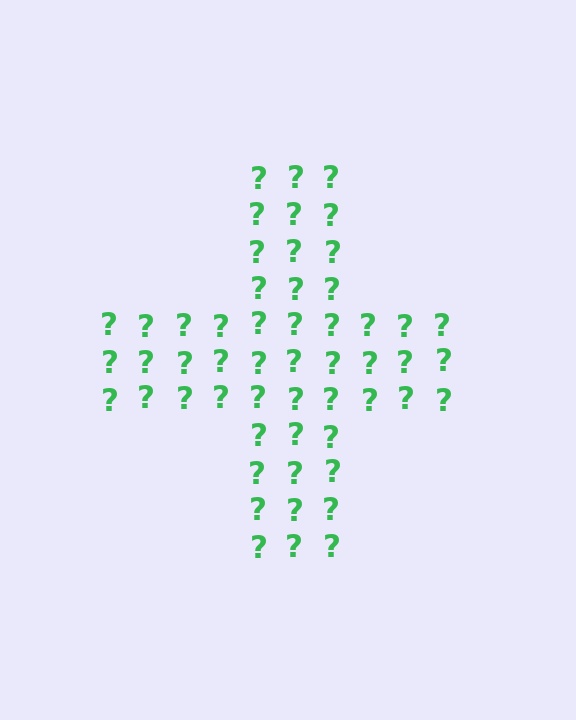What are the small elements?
The small elements are question marks.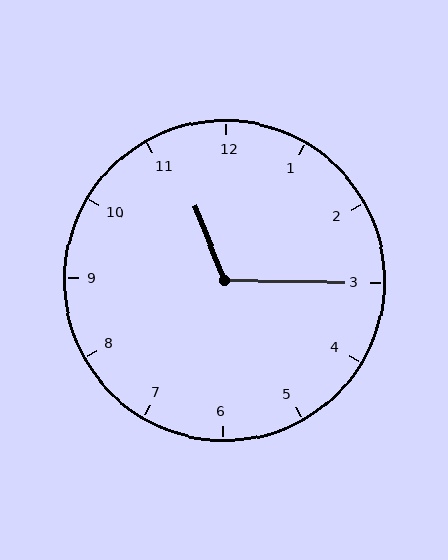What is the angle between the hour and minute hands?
Approximately 112 degrees.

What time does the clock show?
11:15.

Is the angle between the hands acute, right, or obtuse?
It is obtuse.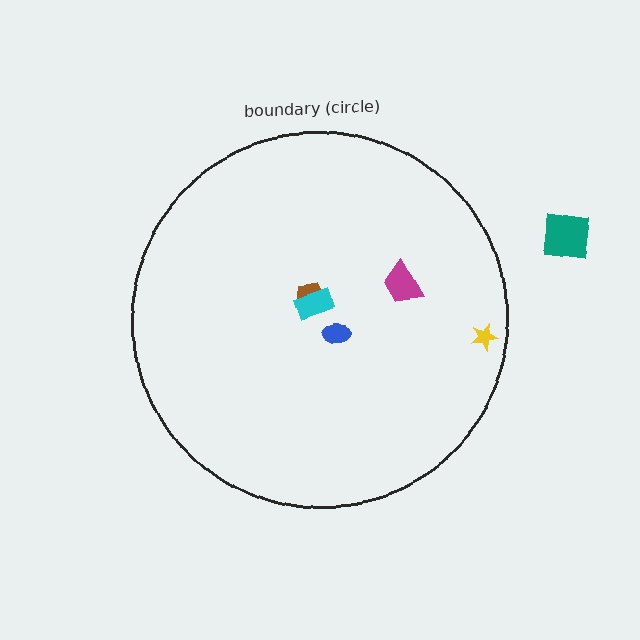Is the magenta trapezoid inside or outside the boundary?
Inside.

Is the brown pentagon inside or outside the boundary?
Inside.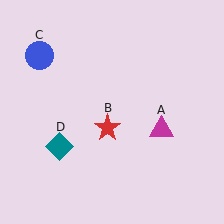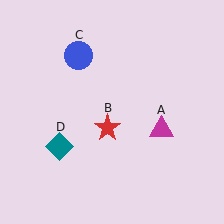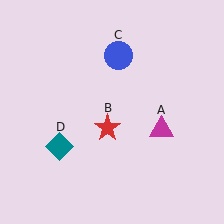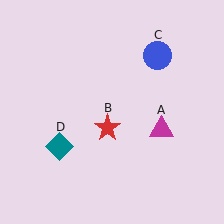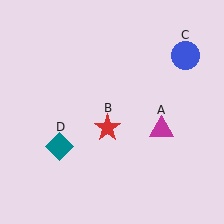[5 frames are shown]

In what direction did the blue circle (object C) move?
The blue circle (object C) moved right.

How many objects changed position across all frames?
1 object changed position: blue circle (object C).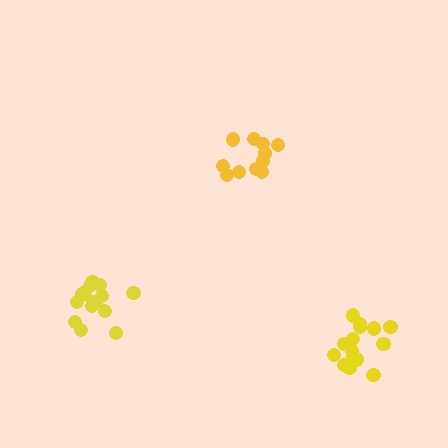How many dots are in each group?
Group 1: 15 dots, Group 2: 15 dots, Group 3: 11 dots (41 total).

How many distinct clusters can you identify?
There are 3 distinct clusters.